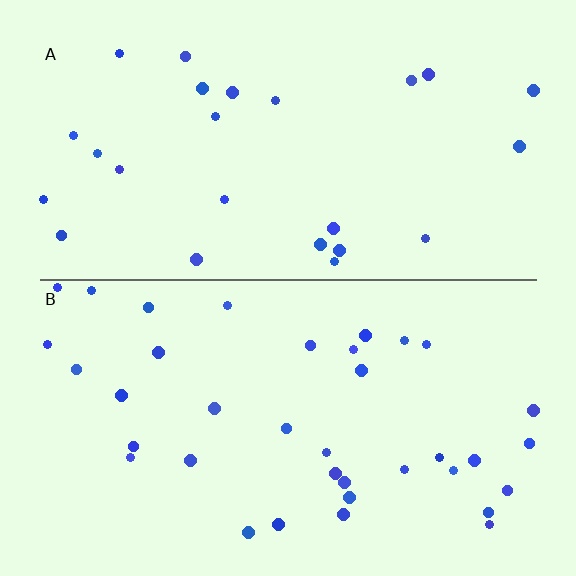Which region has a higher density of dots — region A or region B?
B (the bottom).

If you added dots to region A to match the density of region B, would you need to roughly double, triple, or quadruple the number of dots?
Approximately double.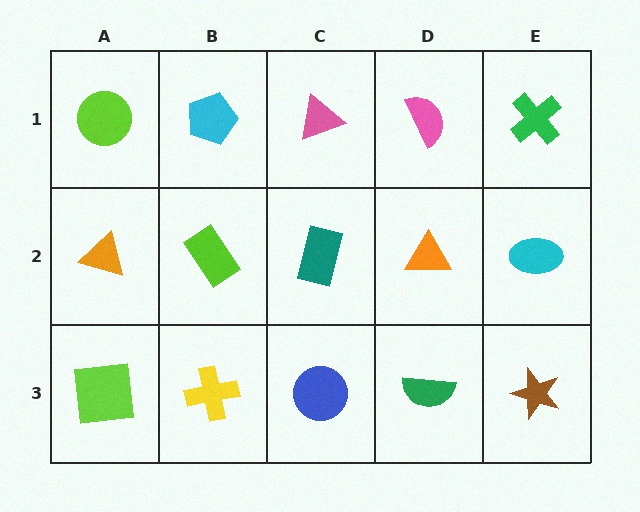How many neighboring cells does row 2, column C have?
4.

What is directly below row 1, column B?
A lime rectangle.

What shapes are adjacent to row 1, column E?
A cyan ellipse (row 2, column E), a pink semicircle (row 1, column D).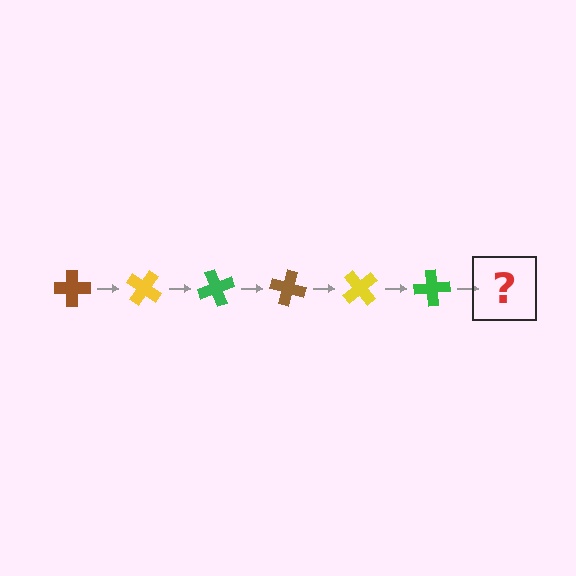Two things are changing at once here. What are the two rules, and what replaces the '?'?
The two rules are that it rotates 35 degrees each step and the color cycles through brown, yellow, and green. The '?' should be a brown cross, rotated 210 degrees from the start.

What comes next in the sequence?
The next element should be a brown cross, rotated 210 degrees from the start.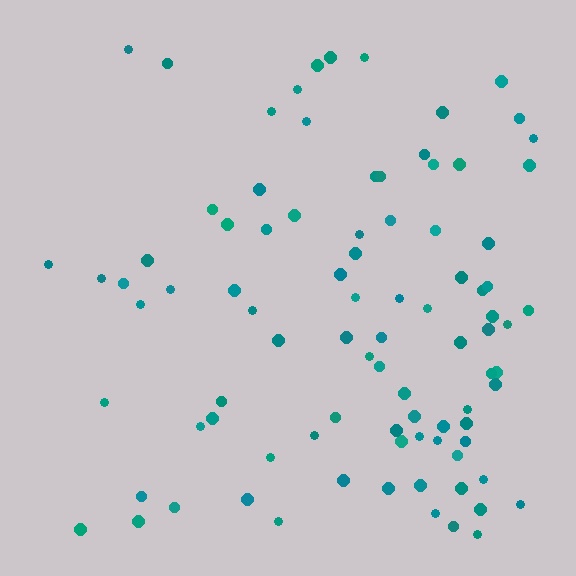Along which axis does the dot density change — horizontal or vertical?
Horizontal.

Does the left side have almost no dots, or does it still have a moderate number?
Still a moderate number, just noticeably fewer than the right.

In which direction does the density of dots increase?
From left to right, with the right side densest.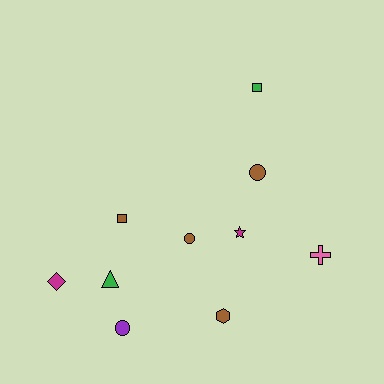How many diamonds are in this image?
There is 1 diamond.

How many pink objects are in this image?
There is 1 pink object.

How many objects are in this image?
There are 10 objects.